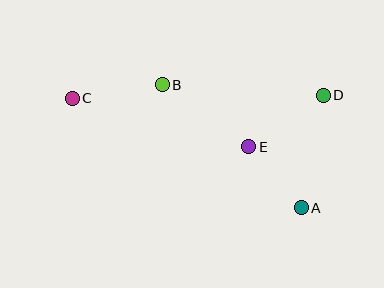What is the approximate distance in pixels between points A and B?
The distance between A and B is approximately 186 pixels.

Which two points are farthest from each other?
Points A and C are farthest from each other.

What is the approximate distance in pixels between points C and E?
The distance between C and E is approximately 183 pixels.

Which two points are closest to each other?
Points A and E are closest to each other.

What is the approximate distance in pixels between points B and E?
The distance between B and E is approximately 107 pixels.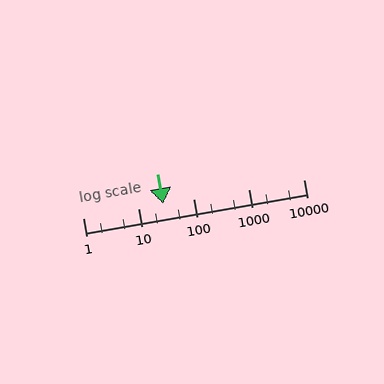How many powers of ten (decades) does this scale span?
The scale spans 4 decades, from 1 to 10000.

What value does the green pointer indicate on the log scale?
The pointer indicates approximately 28.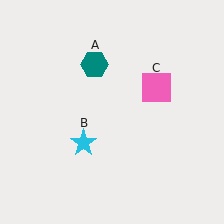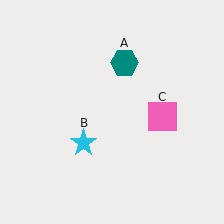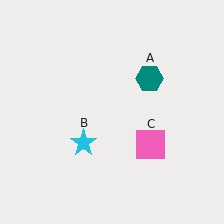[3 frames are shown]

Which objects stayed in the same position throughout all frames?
Cyan star (object B) remained stationary.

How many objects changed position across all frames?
2 objects changed position: teal hexagon (object A), pink square (object C).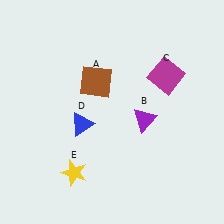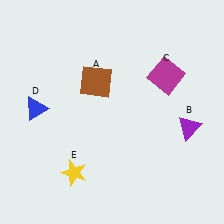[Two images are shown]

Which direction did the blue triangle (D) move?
The blue triangle (D) moved left.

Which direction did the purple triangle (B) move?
The purple triangle (B) moved right.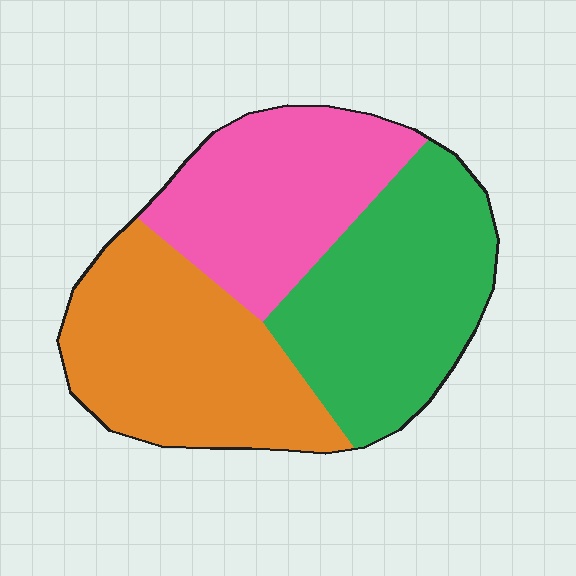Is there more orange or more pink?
Orange.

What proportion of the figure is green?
Green takes up about three eighths (3/8) of the figure.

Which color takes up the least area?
Pink, at roughly 30%.